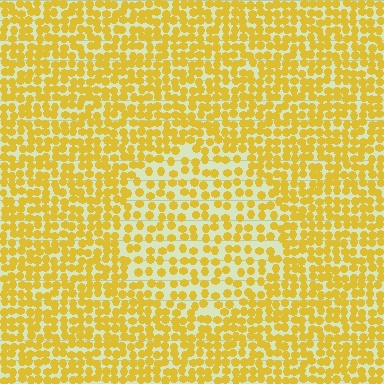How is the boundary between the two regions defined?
The boundary is defined by a change in element density (approximately 1.7x ratio). All elements are the same color, size, and shape.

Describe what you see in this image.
The image contains small yellow elements arranged at two different densities. A circle-shaped region is visible where the elements are less densely packed than the surrounding area.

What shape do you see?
I see a circle.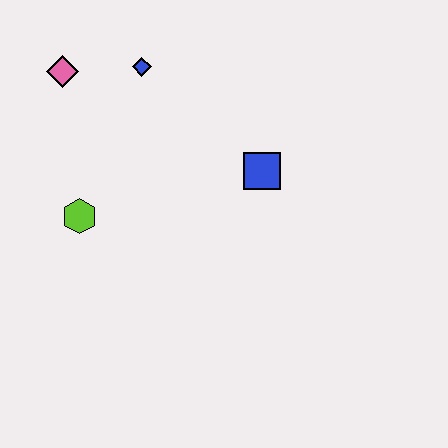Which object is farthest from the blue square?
The pink diamond is farthest from the blue square.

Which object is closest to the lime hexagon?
The pink diamond is closest to the lime hexagon.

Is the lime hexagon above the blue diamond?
No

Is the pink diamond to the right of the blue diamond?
No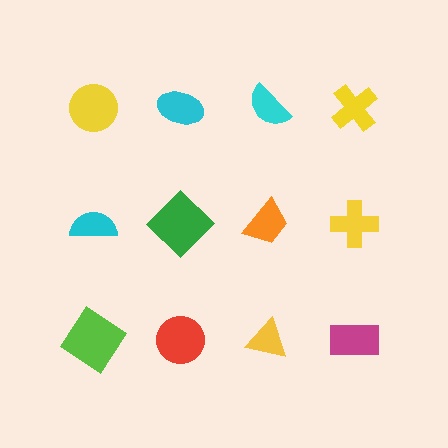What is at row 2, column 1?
A cyan semicircle.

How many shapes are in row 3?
4 shapes.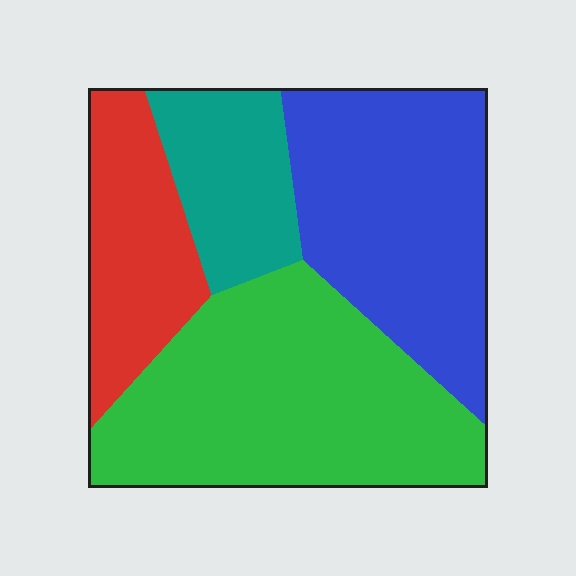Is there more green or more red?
Green.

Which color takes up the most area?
Green, at roughly 40%.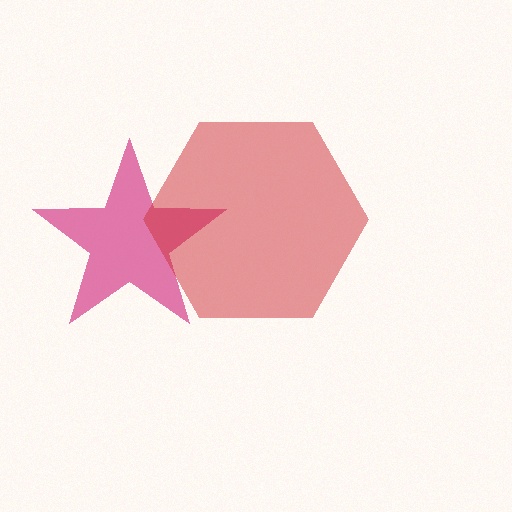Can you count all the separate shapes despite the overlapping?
Yes, there are 2 separate shapes.